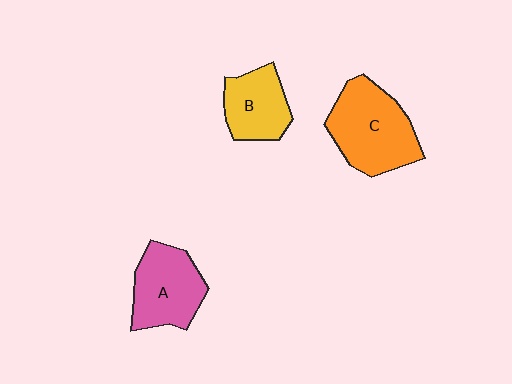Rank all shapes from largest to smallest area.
From largest to smallest: C (orange), A (pink), B (yellow).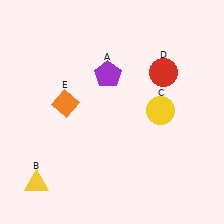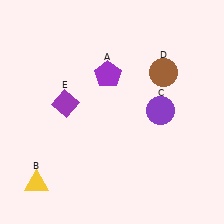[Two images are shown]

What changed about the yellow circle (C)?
In Image 1, C is yellow. In Image 2, it changed to purple.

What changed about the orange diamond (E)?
In Image 1, E is orange. In Image 2, it changed to purple.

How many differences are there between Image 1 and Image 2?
There are 3 differences between the two images.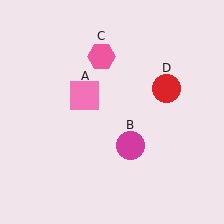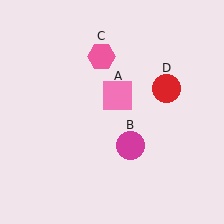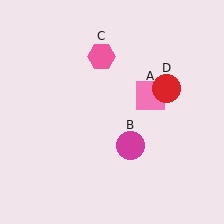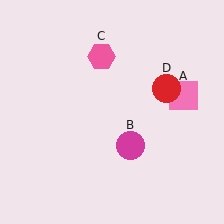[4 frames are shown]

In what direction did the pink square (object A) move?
The pink square (object A) moved right.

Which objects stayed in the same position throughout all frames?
Magenta circle (object B) and pink hexagon (object C) and red circle (object D) remained stationary.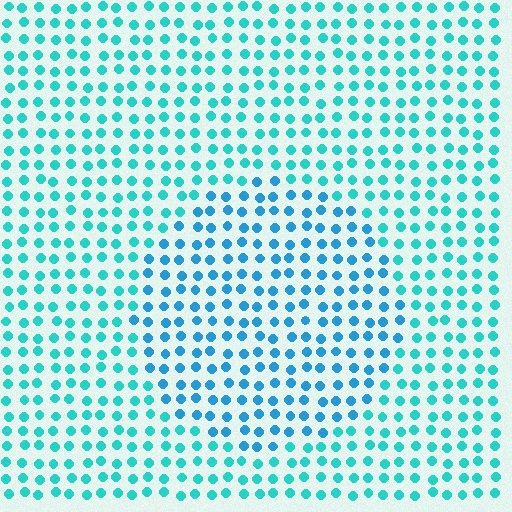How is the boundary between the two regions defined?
The boundary is defined purely by a slight shift in hue (about 25 degrees). Spacing, size, and orientation are identical on both sides.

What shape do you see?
I see a circle.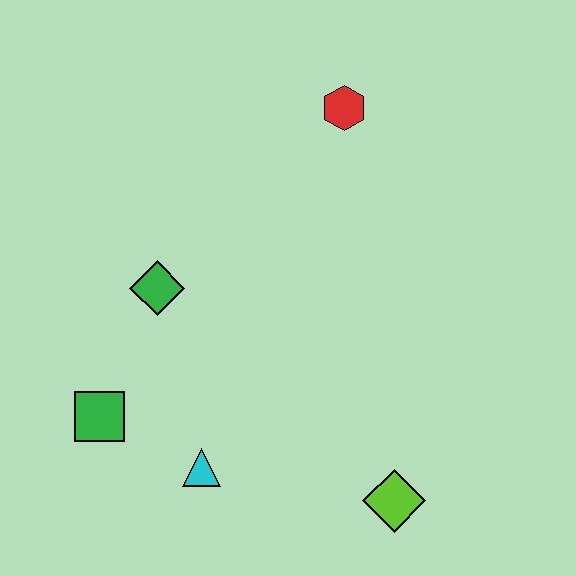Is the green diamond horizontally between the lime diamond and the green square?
Yes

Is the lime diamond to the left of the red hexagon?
No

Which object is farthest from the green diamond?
The lime diamond is farthest from the green diamond.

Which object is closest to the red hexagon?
The green diamond is closest to the red hexagon.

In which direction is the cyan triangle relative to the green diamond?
The cyan triangle is below the green diamond.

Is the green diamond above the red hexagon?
No